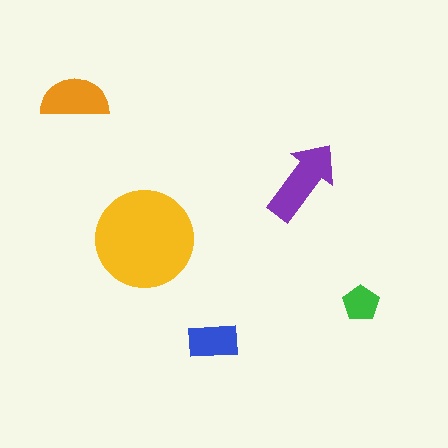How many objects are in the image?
There are 5 objects in the image.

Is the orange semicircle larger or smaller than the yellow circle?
Smaller.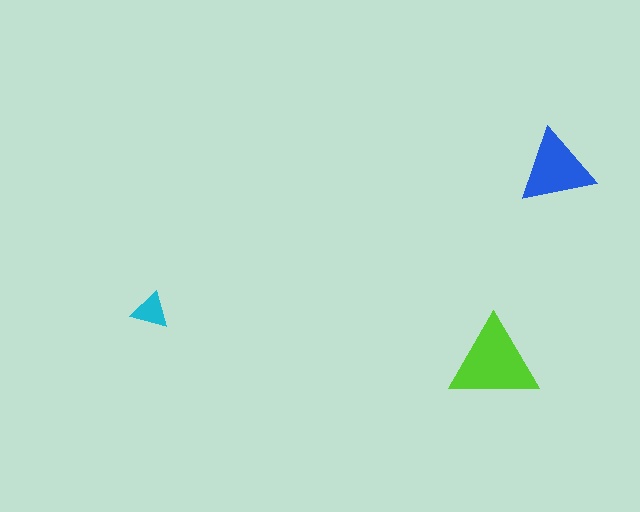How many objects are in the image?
There are 3 objects in the image.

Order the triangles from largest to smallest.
the lime one, the blue one, the cyan one.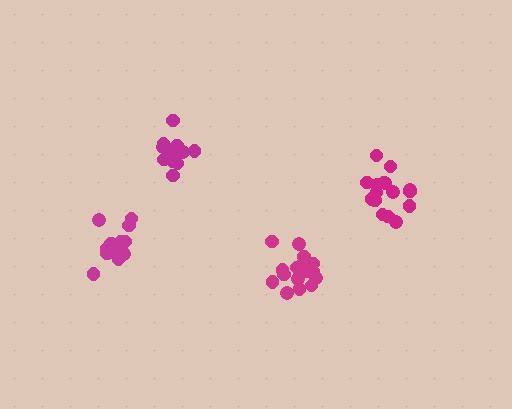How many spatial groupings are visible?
There are 4 spatial groupings.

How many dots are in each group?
Group 1: 19 dots, Group 2: 13 dots, Group 3: 16 dots, Group 4: 13 dots (61 total).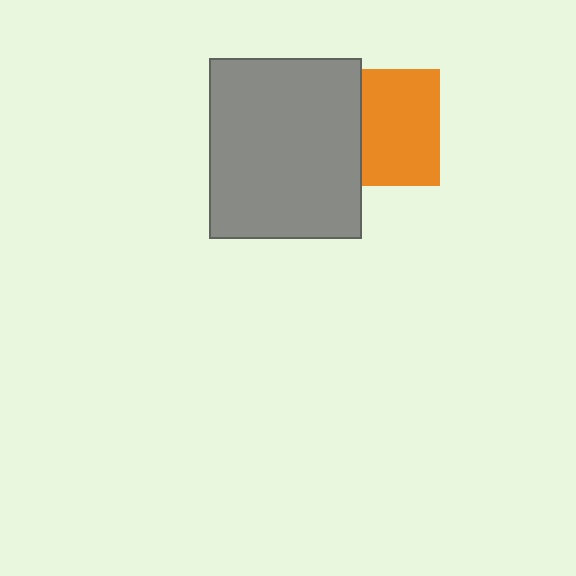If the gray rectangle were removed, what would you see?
You would see the complete orange square.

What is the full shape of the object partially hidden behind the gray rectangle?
The partially hidden object is an orange square.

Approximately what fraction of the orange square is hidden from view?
Roughly 34% of the orange square is hidden behind the gray rectangle.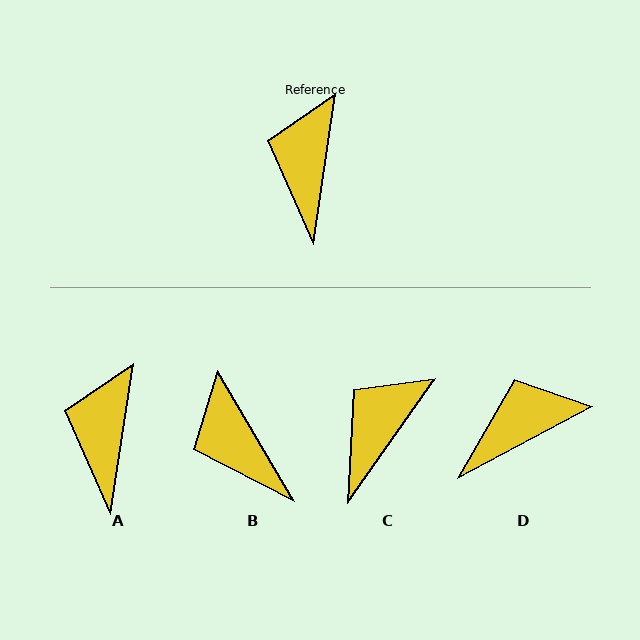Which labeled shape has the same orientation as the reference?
A.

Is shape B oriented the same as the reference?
No, it is off by about 39 degrees.